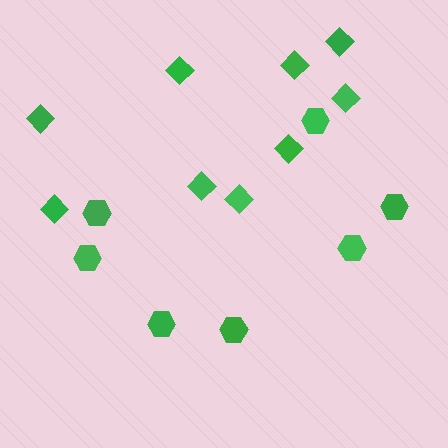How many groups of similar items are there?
There are 2 groups: one group of hexagons (7) and one group of diamonds (9).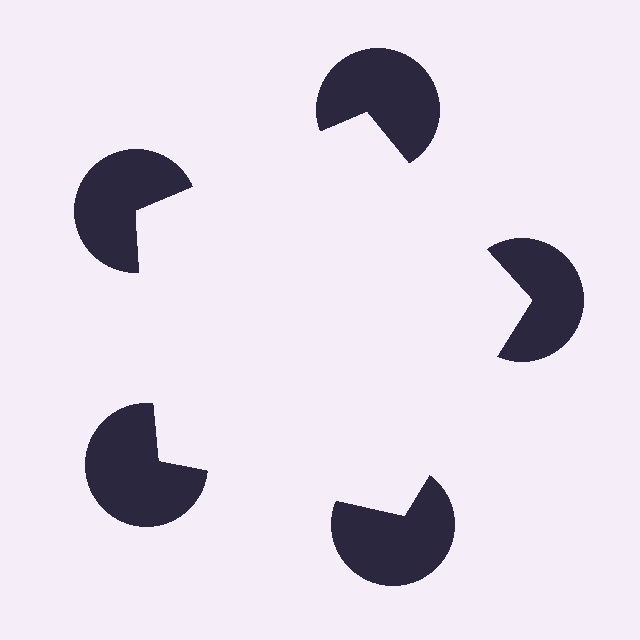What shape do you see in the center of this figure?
An illusory pentagon — its edges are inferred from the aligned wedge cuts in the pac-man discs, not physically drawn.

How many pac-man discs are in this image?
There are 5 — one at each vertex of the illusory pentagon.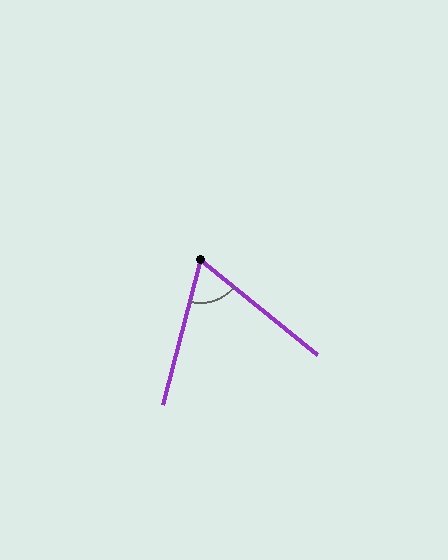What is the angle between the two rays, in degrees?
Approximately 65 degrees.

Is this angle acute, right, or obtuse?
It is acute.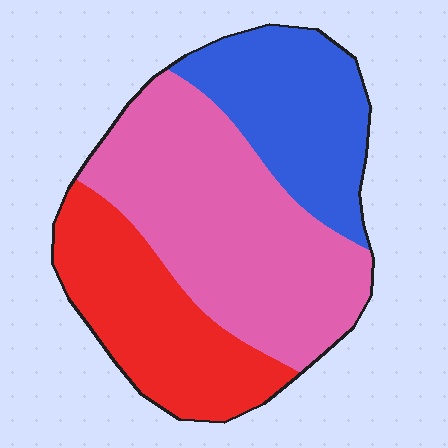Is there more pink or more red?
Pink.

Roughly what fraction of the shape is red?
Red covers about 30% of the shape.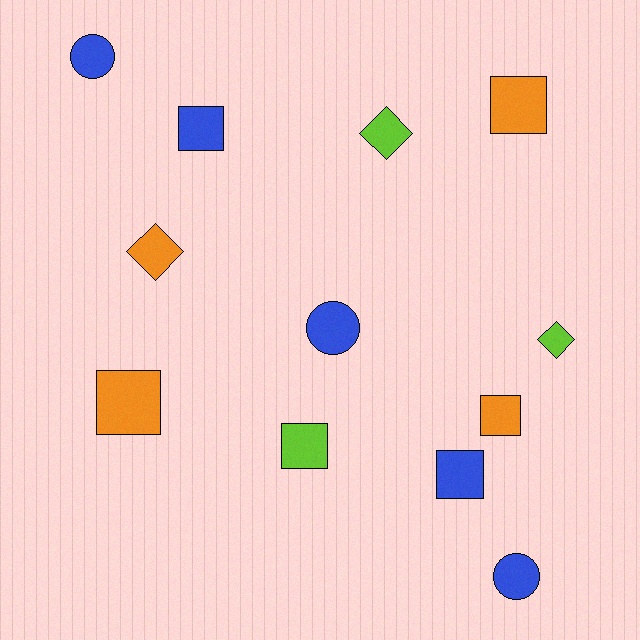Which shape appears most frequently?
Square, with 6 objects.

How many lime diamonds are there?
There are 2 lime diamonds.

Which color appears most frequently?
Blue, with 5 objects.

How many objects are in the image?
There are 12 objects.